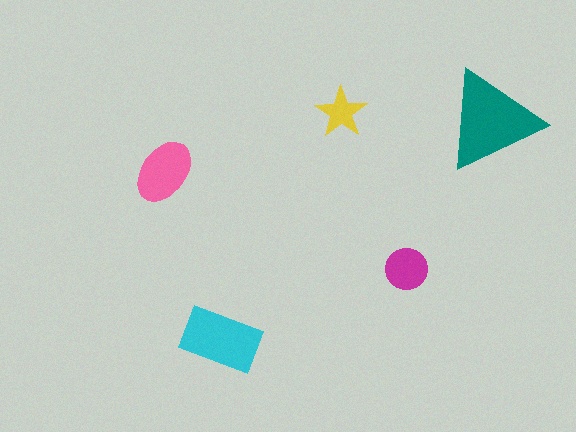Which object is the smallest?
The yellow star.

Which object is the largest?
The teal triangle.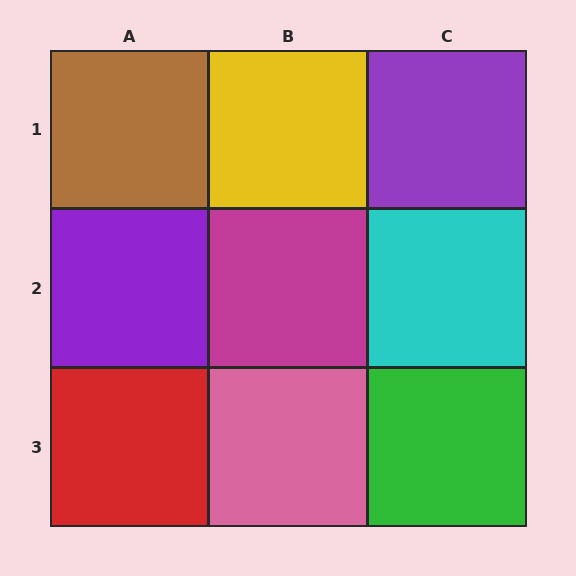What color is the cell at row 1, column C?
Purple.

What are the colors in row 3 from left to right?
Red, pink, green.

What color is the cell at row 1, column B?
Yellow.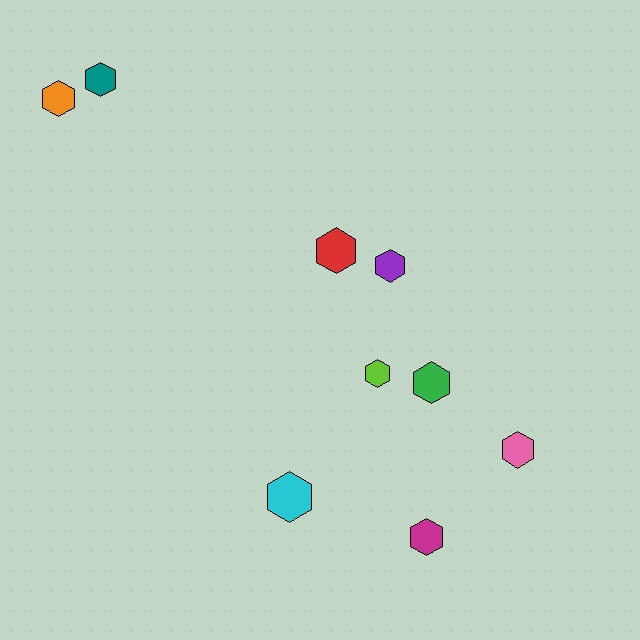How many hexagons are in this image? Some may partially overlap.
There are 9 hexagons.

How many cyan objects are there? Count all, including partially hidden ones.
There is 1 cyan object.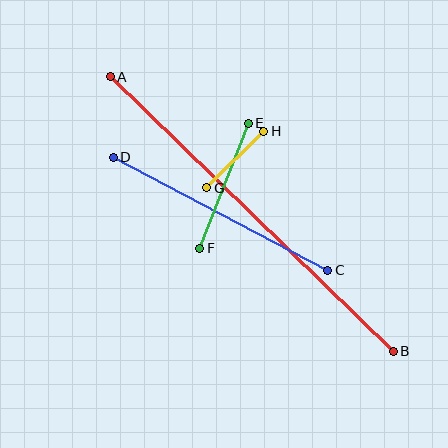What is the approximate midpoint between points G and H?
The midpoint is at approximately (235, 160) pixels.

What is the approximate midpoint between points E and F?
The midpoint is at approximately (224, 186) pixels.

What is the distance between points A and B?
The distance is approximately 394 pixels.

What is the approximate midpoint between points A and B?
The midpoint is at approximately (252, 214) pixels.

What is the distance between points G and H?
The distance is approximately 80 pixels.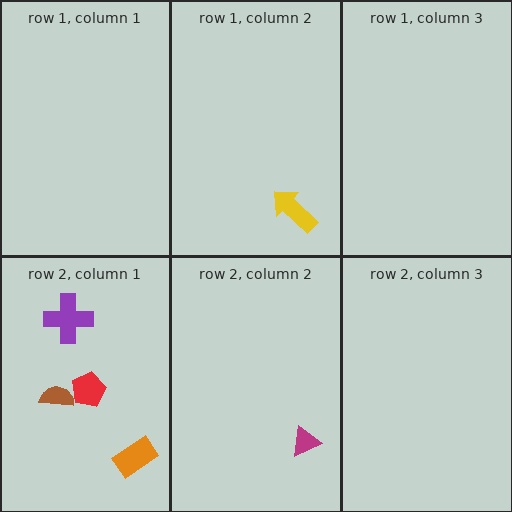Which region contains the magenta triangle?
The row 2, column 2 region.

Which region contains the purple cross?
The row 2, column 1 region.